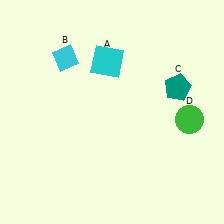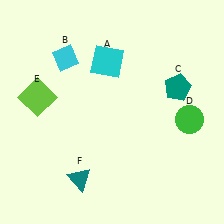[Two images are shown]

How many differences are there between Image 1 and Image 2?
There are 2 differences between the two images.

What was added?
A lime square (E), a teal triangle (F) were added in Image 2.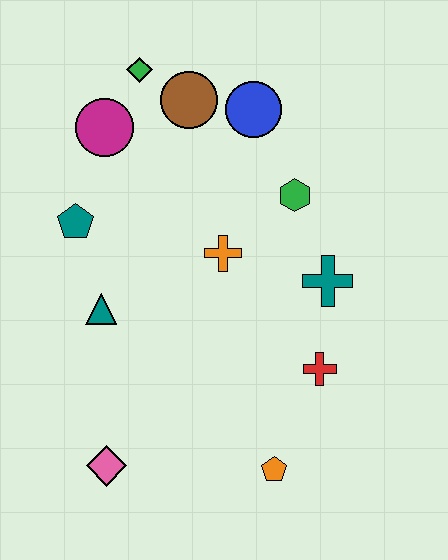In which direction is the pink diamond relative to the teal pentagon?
The pink diamond is below the teal pentagon.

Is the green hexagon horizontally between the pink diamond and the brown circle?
No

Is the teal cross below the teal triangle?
No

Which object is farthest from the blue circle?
The pink diamond is farthest from the blue circle.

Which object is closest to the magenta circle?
The green diamond is closest to the magenta circle.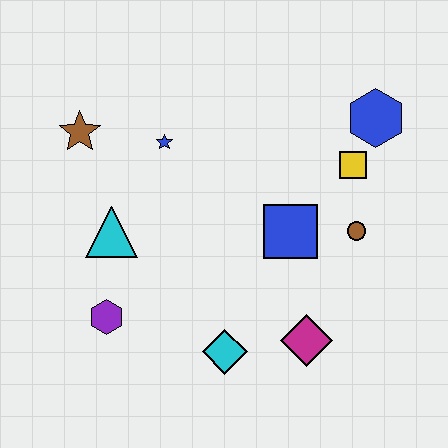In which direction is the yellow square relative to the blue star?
The yellow square is to the right of the blue star.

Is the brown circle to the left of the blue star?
No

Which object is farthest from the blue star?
The magenta diamond is farthest from the blue star.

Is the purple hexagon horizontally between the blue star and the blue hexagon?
No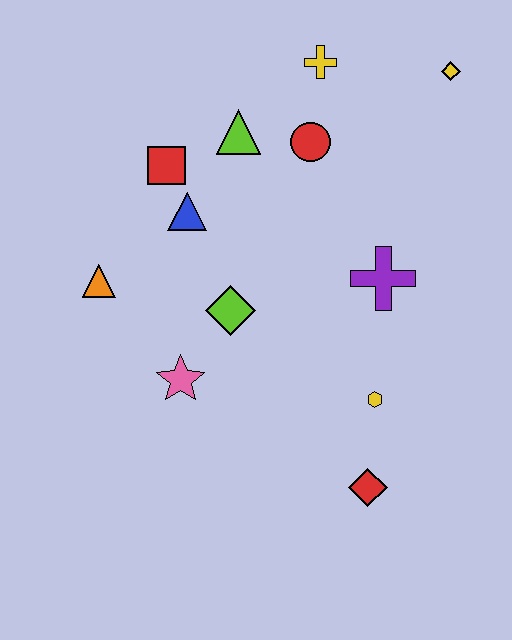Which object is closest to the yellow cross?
The red circle is closest to the yellow cross.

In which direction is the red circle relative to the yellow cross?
The red circle is below the yellow cross.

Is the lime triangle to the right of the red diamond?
No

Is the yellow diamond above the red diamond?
Yes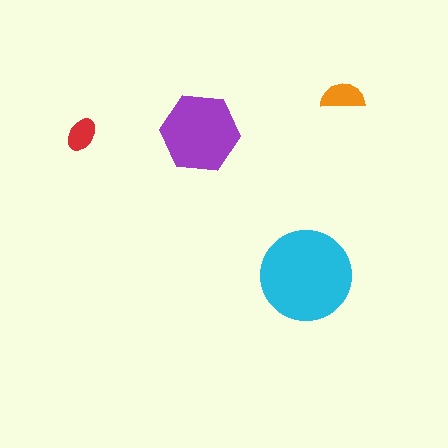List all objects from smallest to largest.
The red ellipse, the orange semicircle, the purple hexagon, the cyan circle.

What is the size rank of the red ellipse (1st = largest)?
4th.